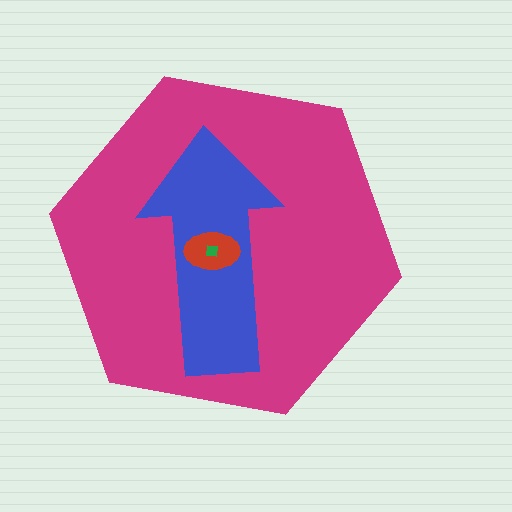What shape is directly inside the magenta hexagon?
The blue arrow.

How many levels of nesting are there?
4.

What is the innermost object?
The green square.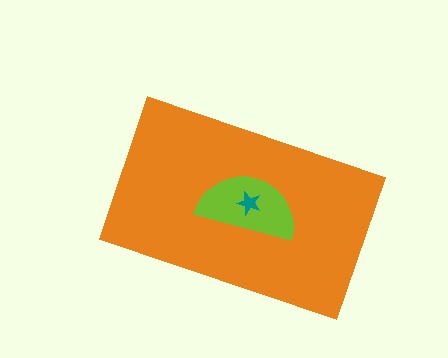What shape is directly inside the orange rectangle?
The lime semicircle.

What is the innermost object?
The teal star.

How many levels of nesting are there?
3.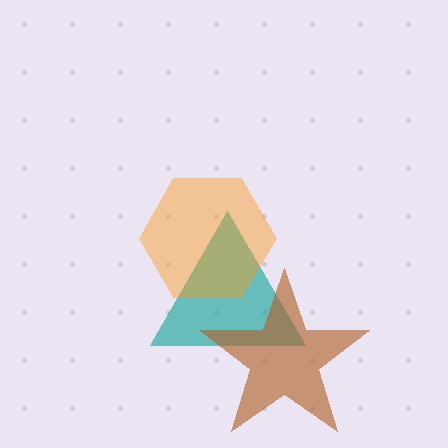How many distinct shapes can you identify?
There are 3 distinct shapes: a teal triangle, an orange hexagon, a brown star.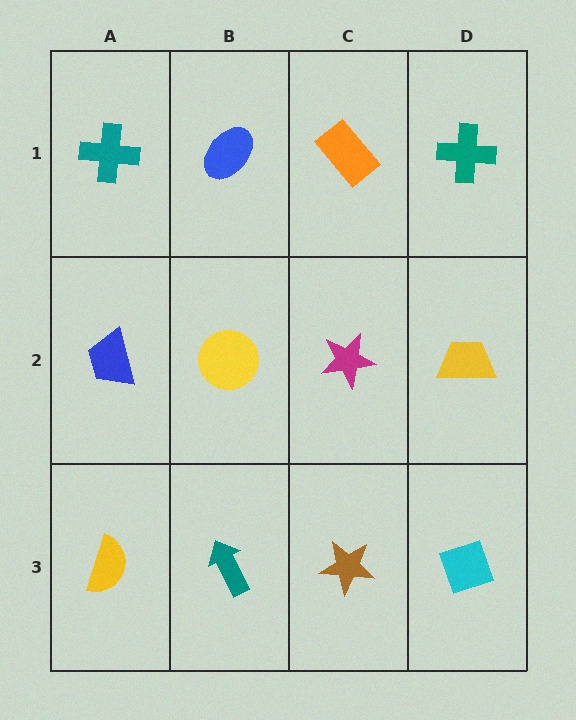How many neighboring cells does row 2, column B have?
4.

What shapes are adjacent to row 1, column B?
A yellow circle (row 2, column B), a teal cross (row 1, column A), an orange rectangle (row 1, column C).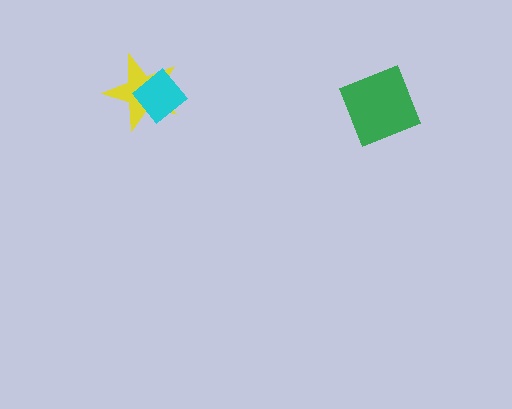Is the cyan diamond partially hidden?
No, no other shape covers it.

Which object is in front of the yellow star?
The cyan diamond is in front of the yellow star.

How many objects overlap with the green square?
0 objects overlap with the green square.